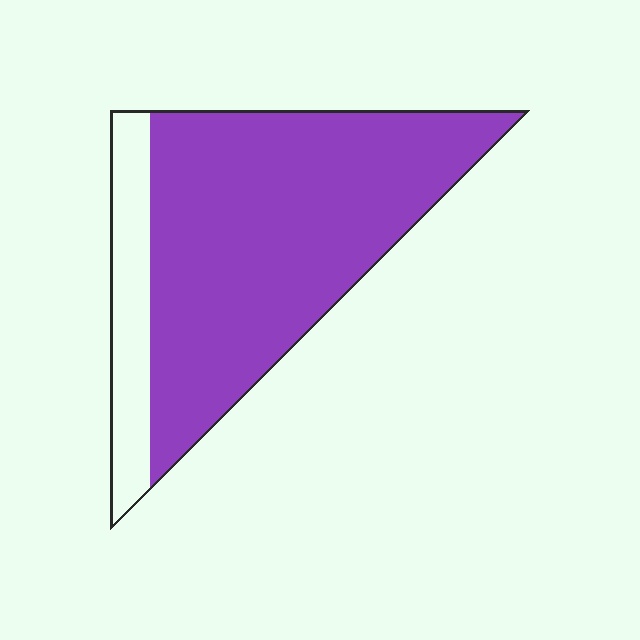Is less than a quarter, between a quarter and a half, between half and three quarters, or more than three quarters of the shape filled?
More than three quarters.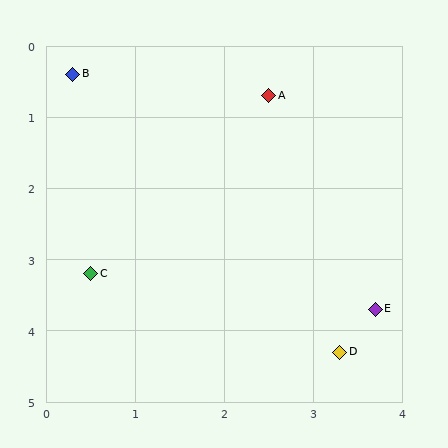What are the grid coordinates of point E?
Point E is at approximately (3.7, 3.7).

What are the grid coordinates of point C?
Point C is at approximately (0.5, 3.2).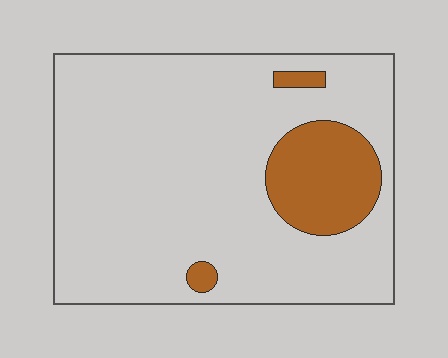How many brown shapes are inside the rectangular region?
3.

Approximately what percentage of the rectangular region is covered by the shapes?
Approximately 15%.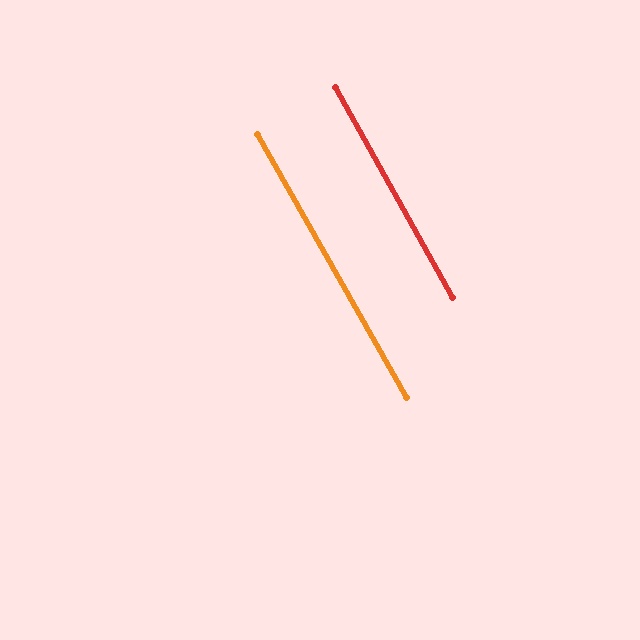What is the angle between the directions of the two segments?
Approximately 0 degrees.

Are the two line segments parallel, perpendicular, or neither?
Parallel — their directions differ by only 0.4°.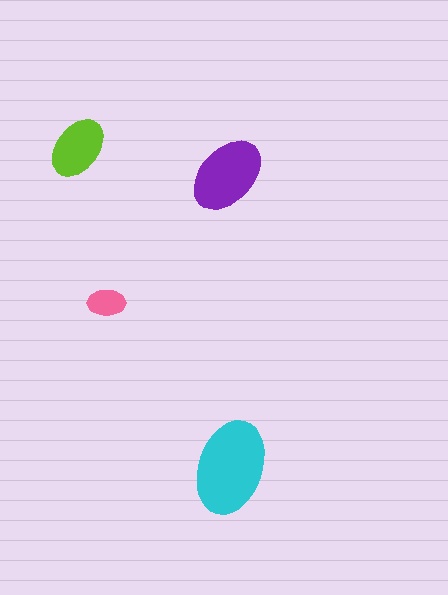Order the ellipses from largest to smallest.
the cyan one, the purple one, the lime one, the pink one.